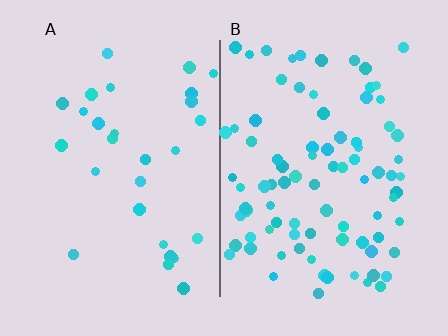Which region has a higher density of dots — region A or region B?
B (the right).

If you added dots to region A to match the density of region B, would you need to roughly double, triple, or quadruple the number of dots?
Approximately triple.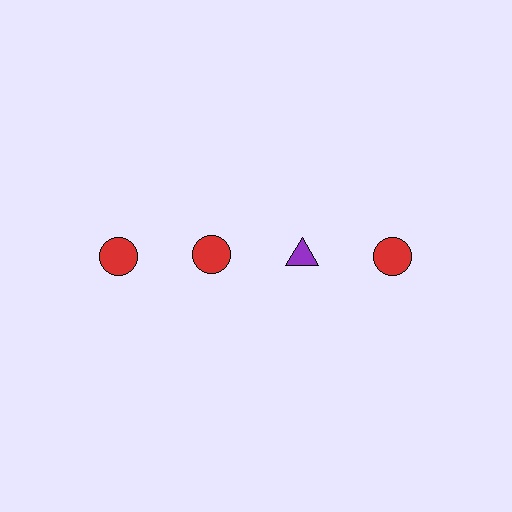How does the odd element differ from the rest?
It differs in both color (purple instead of red) and shape (triangle instead of circle).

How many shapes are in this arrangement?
There are 4 shapes arranged in a grid pattern.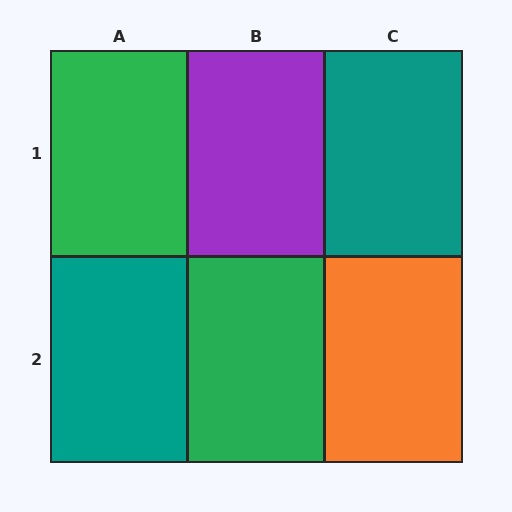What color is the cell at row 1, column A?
Green.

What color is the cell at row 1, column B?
Purple.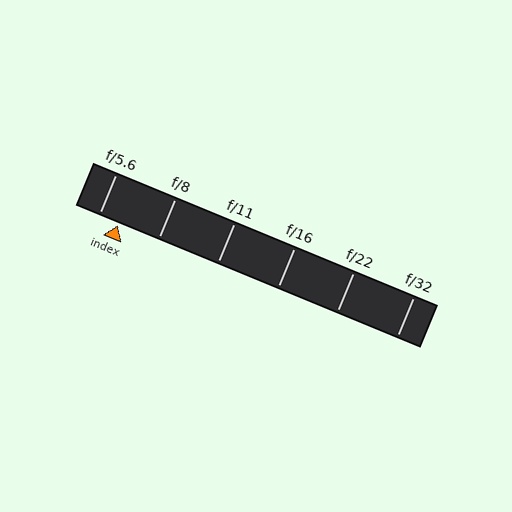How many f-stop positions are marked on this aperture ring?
There are 6 f-stop positions marked.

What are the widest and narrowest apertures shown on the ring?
The widest aperture shown is f/5.6 and the narrowest is f/32.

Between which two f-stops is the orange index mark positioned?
The index mark is between f/5.6 and f/8.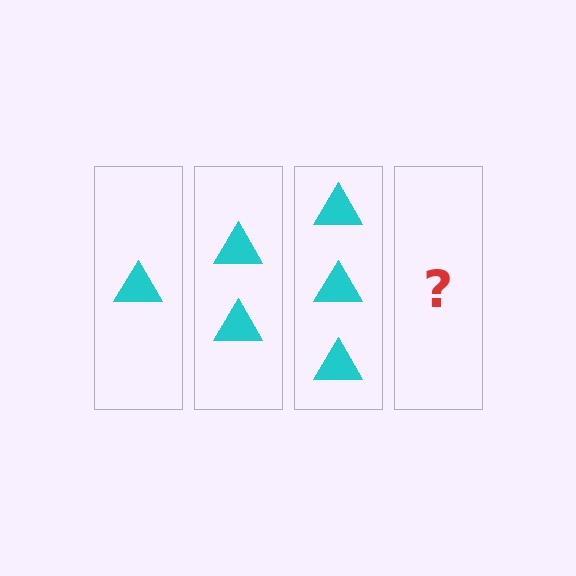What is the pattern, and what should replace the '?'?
The pattern is that each step adds one more triangle. The '?' should be 4 triangles.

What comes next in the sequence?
The next element should be 4 triangles.